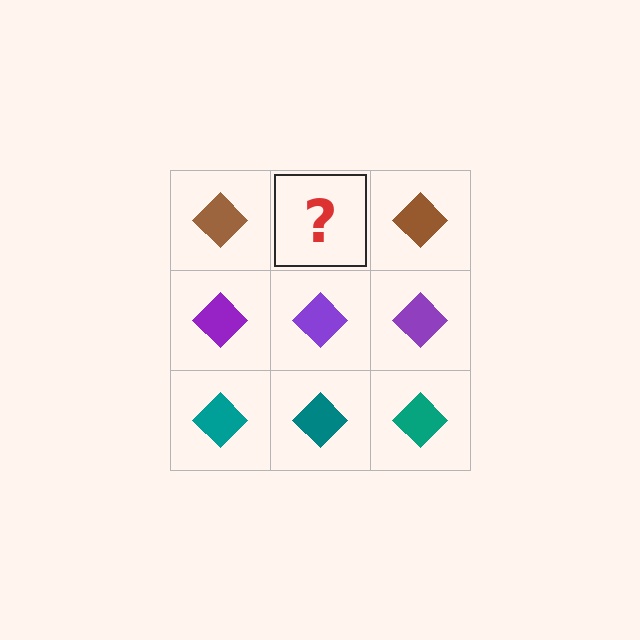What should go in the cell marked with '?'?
The missing cell should contain a brown diamond.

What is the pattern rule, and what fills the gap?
The rule is that each row has a consistent color. The gap should be filled with a brown diamond.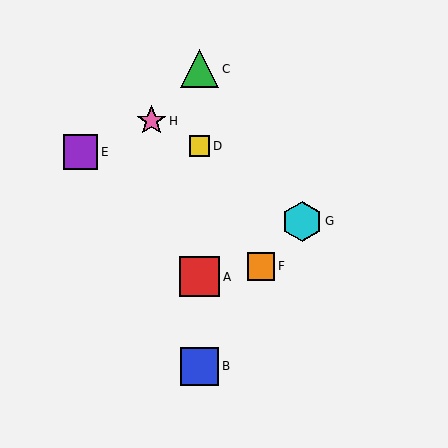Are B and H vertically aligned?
No, B is at x≈200 and H is at x≈152.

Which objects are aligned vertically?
Objects A, B, C, D are aligned vertically.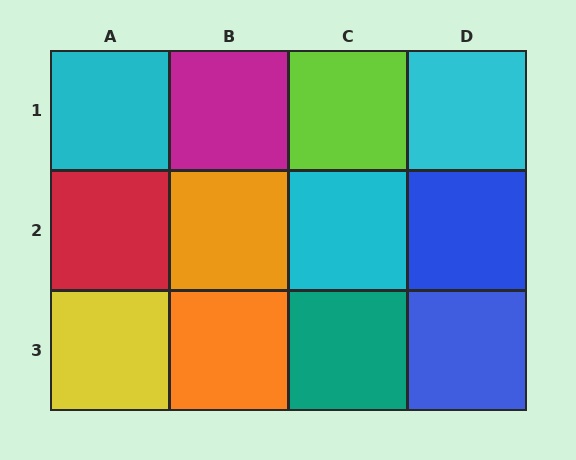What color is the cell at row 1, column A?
Cyan.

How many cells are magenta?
1 cell is magenta.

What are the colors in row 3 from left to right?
Yellow, orange, teal, blue.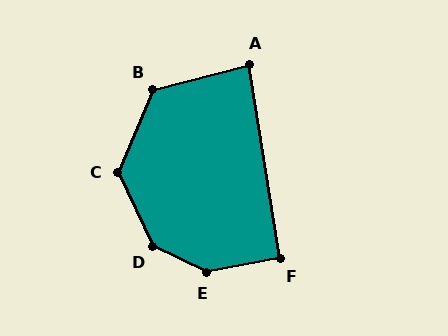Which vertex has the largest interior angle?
E, at approximately 143 degrees.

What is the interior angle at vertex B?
Approximately 127 degrees (obtuse).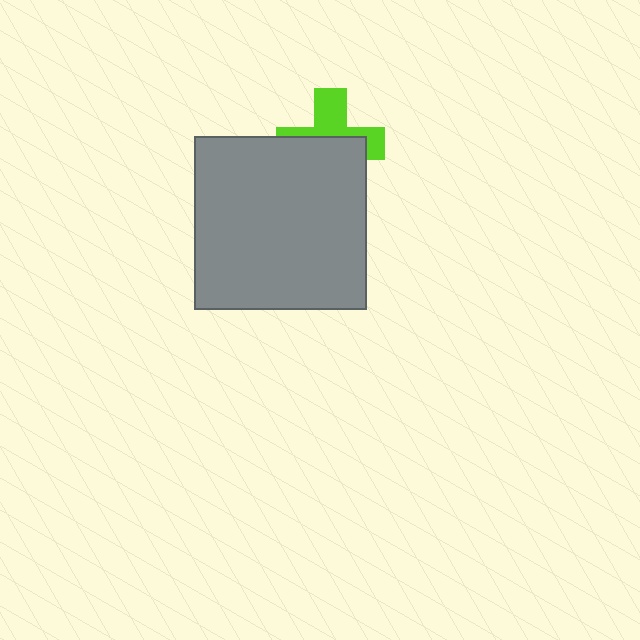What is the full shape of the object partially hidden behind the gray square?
The partially hidden object is a lime cross.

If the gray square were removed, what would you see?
You would see the complete lime cross.